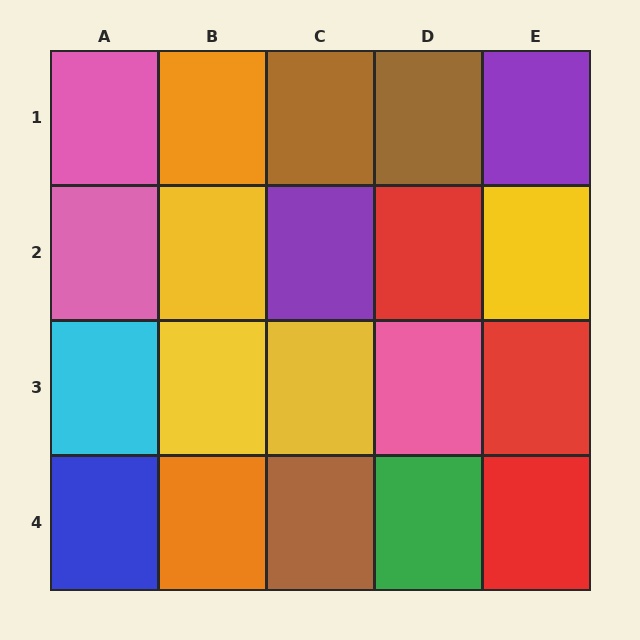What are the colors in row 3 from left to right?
Cyan, yellow, yellow, pink, red.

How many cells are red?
3 cells are red.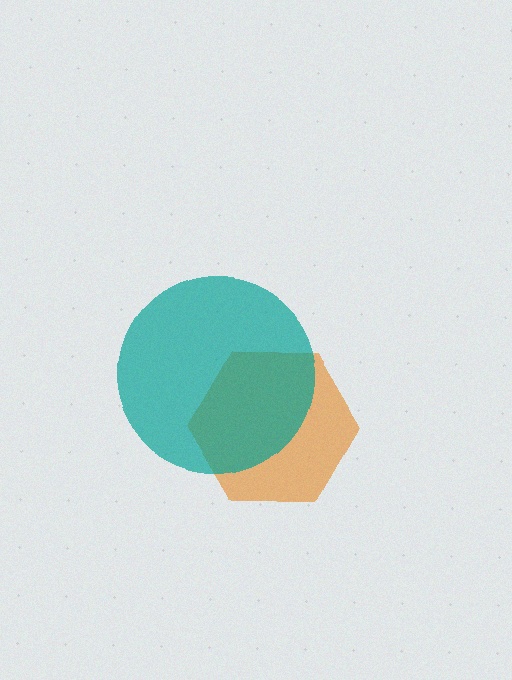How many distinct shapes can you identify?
There are 2 distinct shapes: an orange hexagon, a teal circle.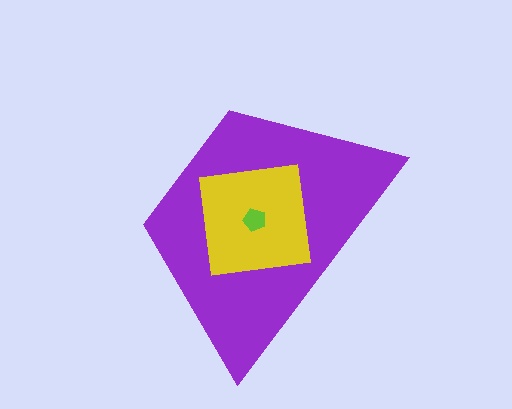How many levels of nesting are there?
3.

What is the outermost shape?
The purple trapezoid.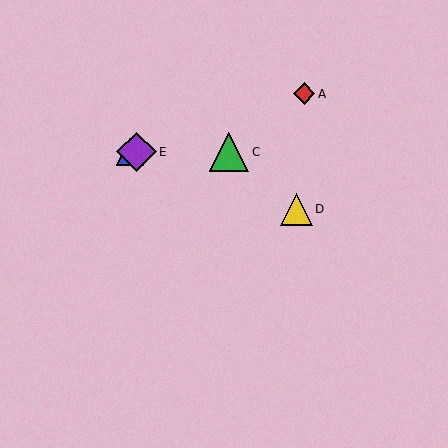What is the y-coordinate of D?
Object D is at y≈209.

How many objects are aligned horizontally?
3 objects (B, C, E) are aligned horizontally.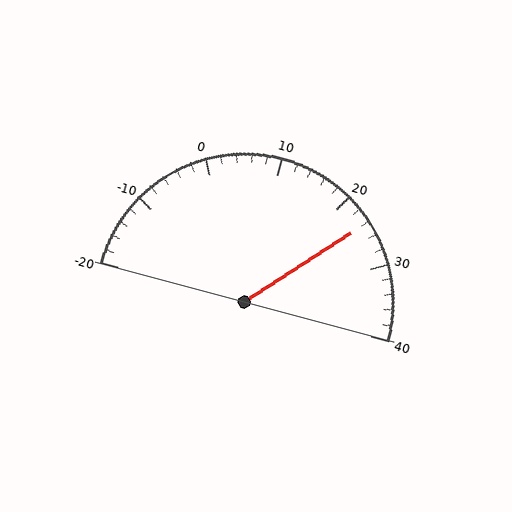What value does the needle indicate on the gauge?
The needle indicates approximately 24.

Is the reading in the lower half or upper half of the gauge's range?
The reading is in the upper half of the range (-20 to 40).